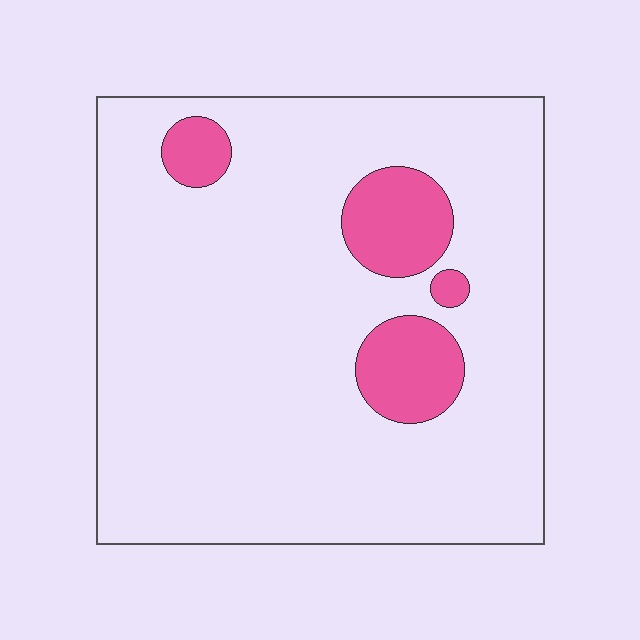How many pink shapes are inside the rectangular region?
4.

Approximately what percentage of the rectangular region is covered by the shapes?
Approximately 10%.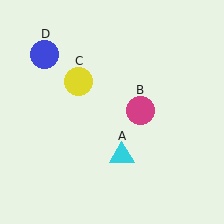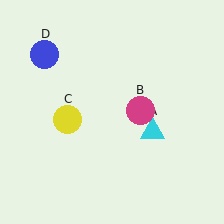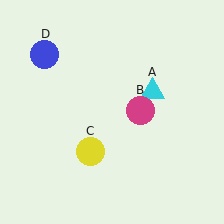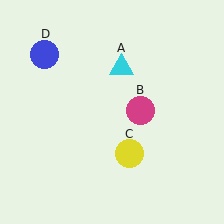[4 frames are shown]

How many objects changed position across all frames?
2 objects changed position: cyan triangle (object A), yellow circle (object C).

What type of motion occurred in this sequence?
The cyan triangle (object A), yellow circle (object C) rotated counterclockwise around the center of the scene.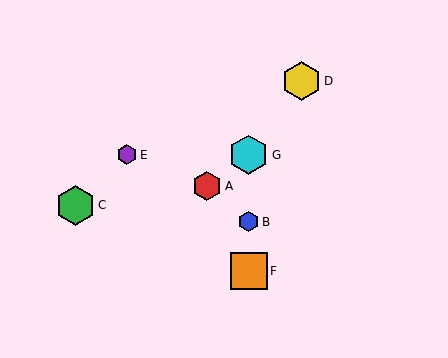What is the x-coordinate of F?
Object F is at x≈249.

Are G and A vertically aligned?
No, G is at x≈249 and A is at x≈207.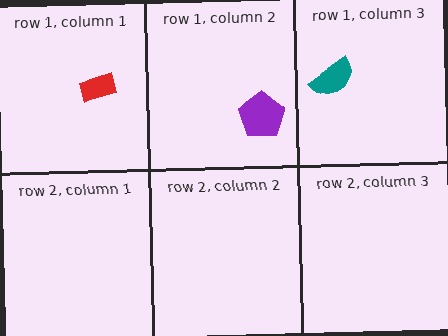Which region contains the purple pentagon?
The row 1, column 2 region.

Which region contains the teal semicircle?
The row 1, column 3 region.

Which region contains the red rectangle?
The row 1, column 1 region.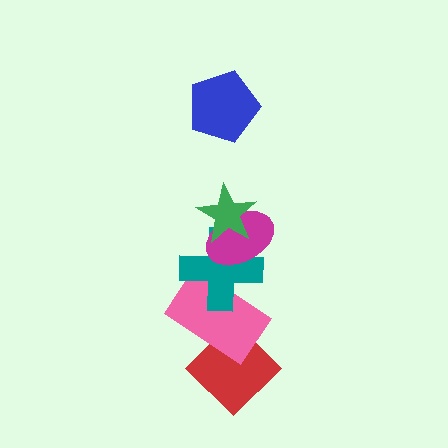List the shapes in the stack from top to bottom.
From top to bottom: the blue pentagon, the green star, the magenta ellipse, the teal cross, the pink rectangle, the red diamond.